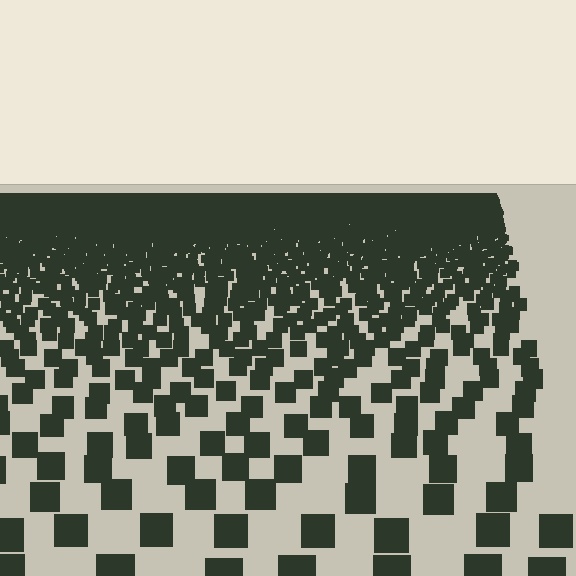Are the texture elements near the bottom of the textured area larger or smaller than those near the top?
Larger. Near the bottom, elements are closer to the viewer and appear at a bigger on-screen size.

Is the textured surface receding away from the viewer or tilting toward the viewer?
The surface is receding away from the viewer. Texture elements get smaller and denser toward the top.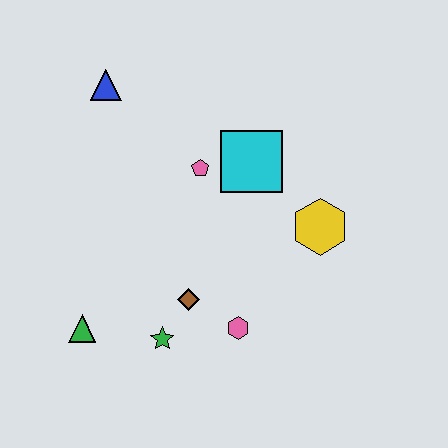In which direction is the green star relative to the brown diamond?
The green star is below the brown diamond.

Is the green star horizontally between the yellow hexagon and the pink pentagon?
No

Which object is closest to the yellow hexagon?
The cyan square is closest to the yellow hexagon.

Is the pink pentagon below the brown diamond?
No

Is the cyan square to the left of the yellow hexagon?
Yes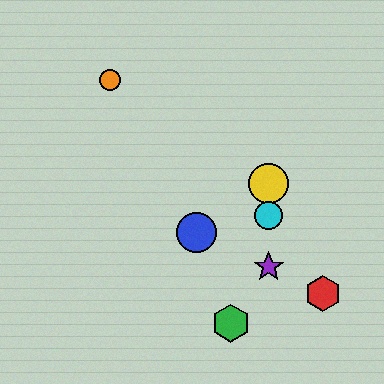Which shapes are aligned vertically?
The yellow circle, the purple star, the cyan circle are aligned vertically.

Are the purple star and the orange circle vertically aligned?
No, the purple star is at x≈269 and the orange circle is at x≈110.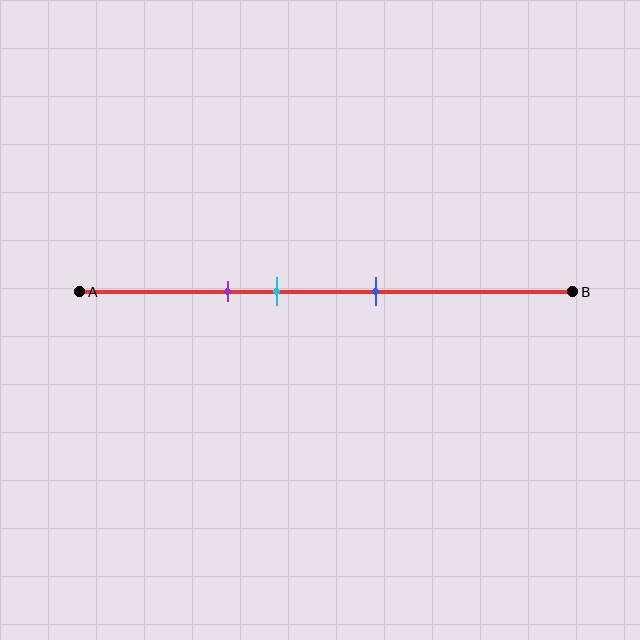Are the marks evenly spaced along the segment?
Yes, the marks are approximately evenly spaced.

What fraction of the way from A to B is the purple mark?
The purple mark is approximately 30% (0.3) of the way from A to B.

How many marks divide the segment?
There are 3 marks dividing the segment.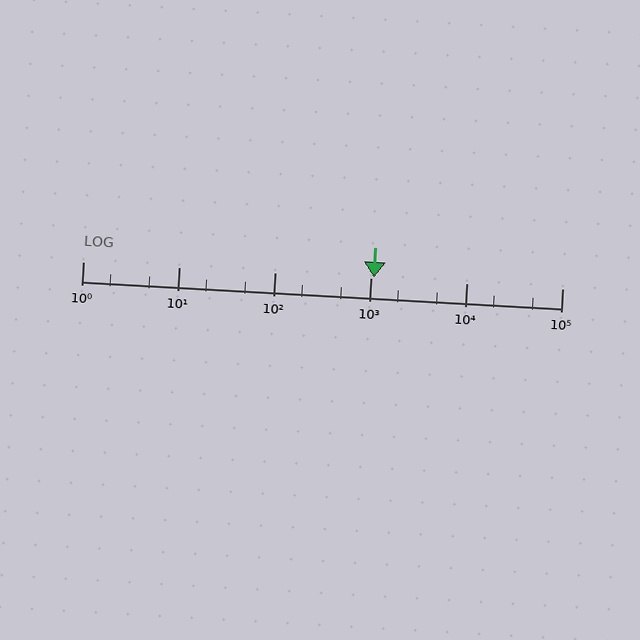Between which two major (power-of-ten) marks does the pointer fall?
The pointer is between 1000 and 10000.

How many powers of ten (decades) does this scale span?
The scale spans 5 decades, from 1 to 100000.